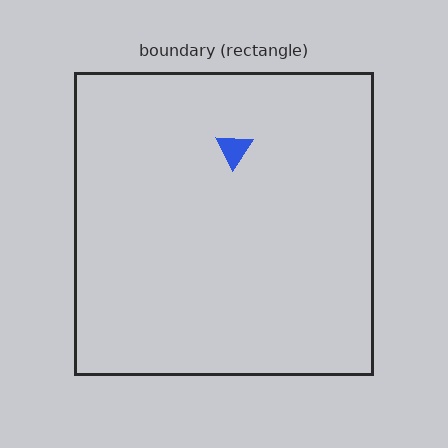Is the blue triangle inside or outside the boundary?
Inside.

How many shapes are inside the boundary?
1 inside, 0 outside.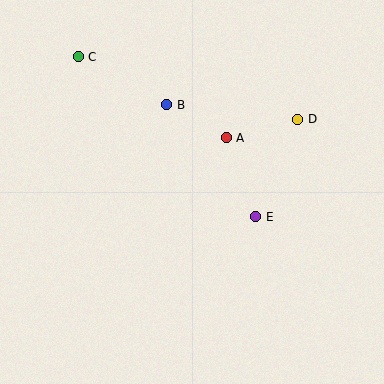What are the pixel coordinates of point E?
Point E is at (256, 217).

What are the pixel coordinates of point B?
Point B is at (167, 105).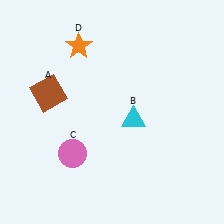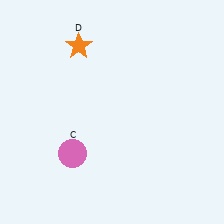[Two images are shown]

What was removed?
The cyan triangle (B), the brown square (A) were removed in Image 2.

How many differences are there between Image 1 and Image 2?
There are 2 differences between the two images.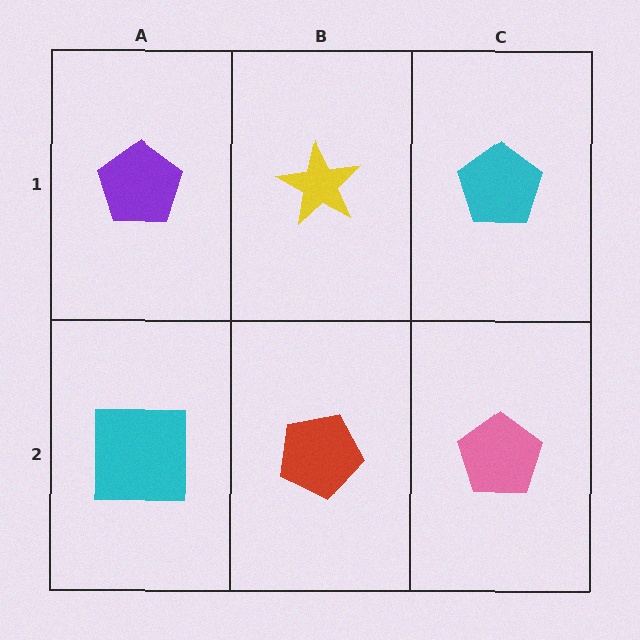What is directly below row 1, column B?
A red pentagon.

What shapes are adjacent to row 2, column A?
A purple pentagon (row 1, column A), a red pentagon (row 2, column B).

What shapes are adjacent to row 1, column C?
A pink pentagon (row 2, column C), a yellow star (row 1, column B).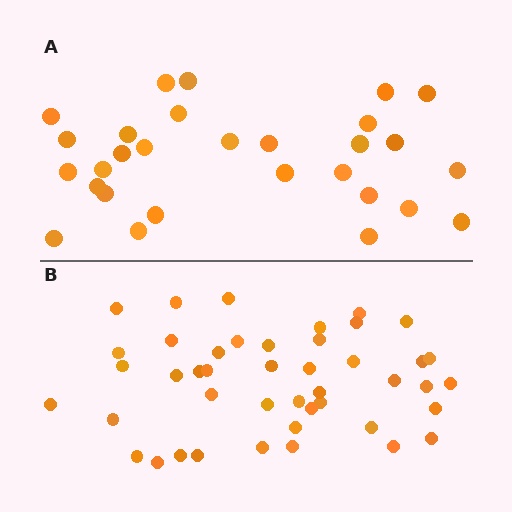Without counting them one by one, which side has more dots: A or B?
Region B (the bottom region) has more dots.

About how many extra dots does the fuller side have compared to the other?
Region B has approximately 15 more dots than region A.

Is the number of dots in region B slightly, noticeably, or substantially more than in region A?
Region B has substantially more. The ratio is roughly 1.5 to 1.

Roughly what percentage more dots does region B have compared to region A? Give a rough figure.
About 50% more.